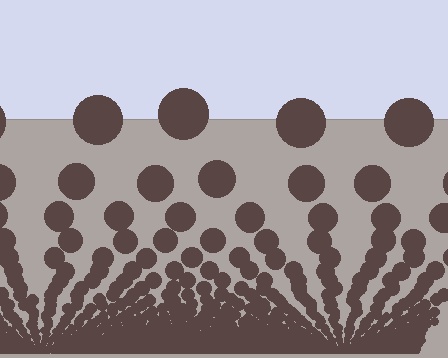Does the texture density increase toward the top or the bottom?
Density increases toward the bottom.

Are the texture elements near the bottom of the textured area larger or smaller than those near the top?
Smaller. The gradient is inverted — elements near the bottom are smaller and denser.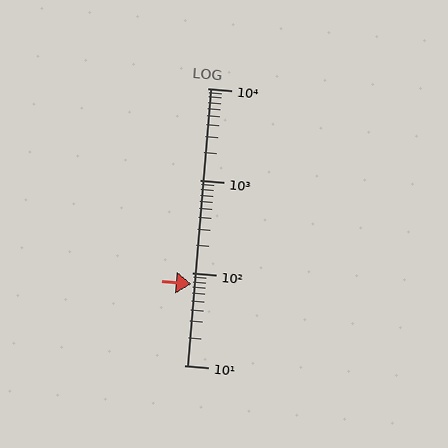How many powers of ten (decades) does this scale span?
The scale spans 3 decades, from 10 to 10000.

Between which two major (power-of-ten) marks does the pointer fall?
The pointer is between 10 and 100.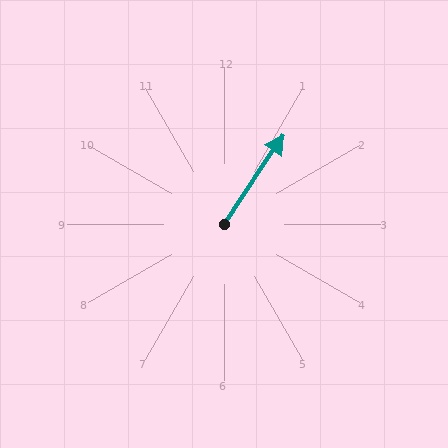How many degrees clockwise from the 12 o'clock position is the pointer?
Approximately 34 degrees.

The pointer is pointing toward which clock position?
Roughly 1 o'clock.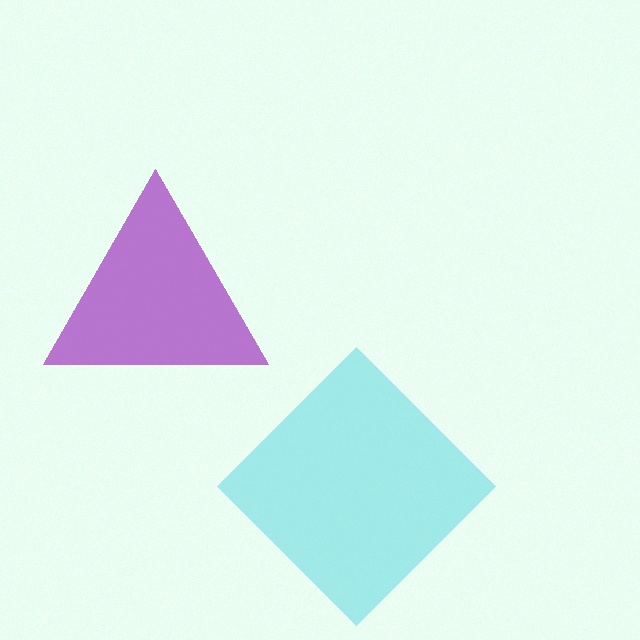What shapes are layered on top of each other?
The layered shapes are: a purple triangle, a cyan diamond.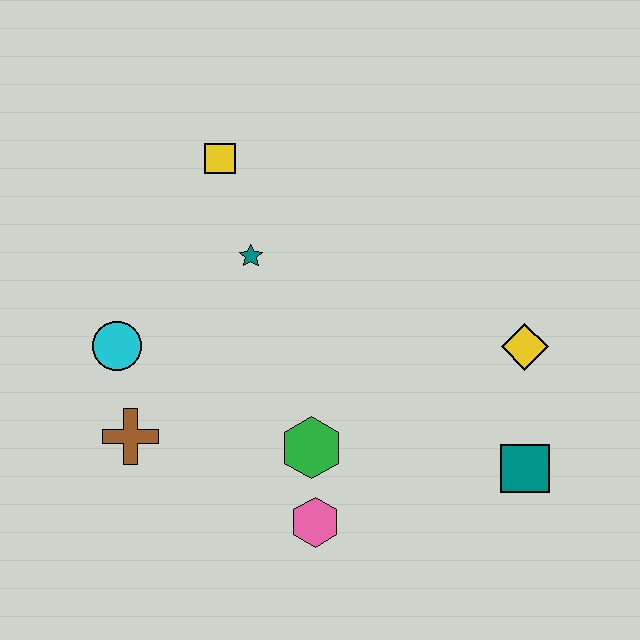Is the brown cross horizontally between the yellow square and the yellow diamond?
No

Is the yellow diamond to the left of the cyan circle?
No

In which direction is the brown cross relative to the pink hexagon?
The brown cross is to the left of the pink hexagon.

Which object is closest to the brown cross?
The cyan circle is closest to the brown cross.